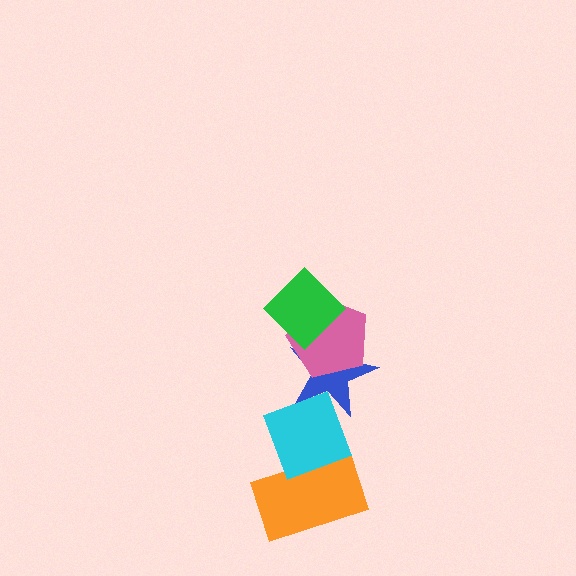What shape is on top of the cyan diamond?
The blue star is on top of the cyan diamond.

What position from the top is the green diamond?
The green diamond is 1st from the top.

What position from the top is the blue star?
The blue star is 3rd from the top.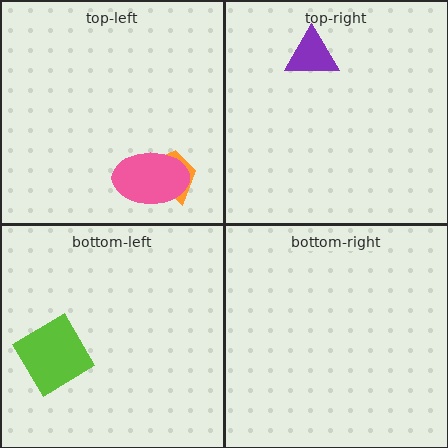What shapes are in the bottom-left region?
The lime diamond.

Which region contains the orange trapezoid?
The top-left region.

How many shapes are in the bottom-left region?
1.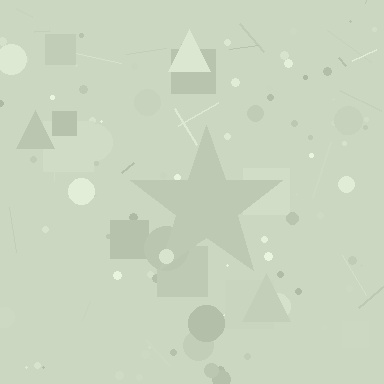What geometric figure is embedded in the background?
A star is embedded in the background.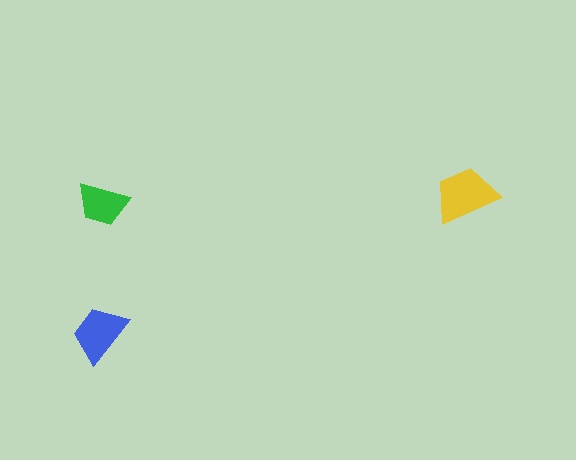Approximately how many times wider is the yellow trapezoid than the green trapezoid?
About 1.5 times wider.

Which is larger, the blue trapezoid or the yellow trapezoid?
The yellow one.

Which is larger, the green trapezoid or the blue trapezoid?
The blue one.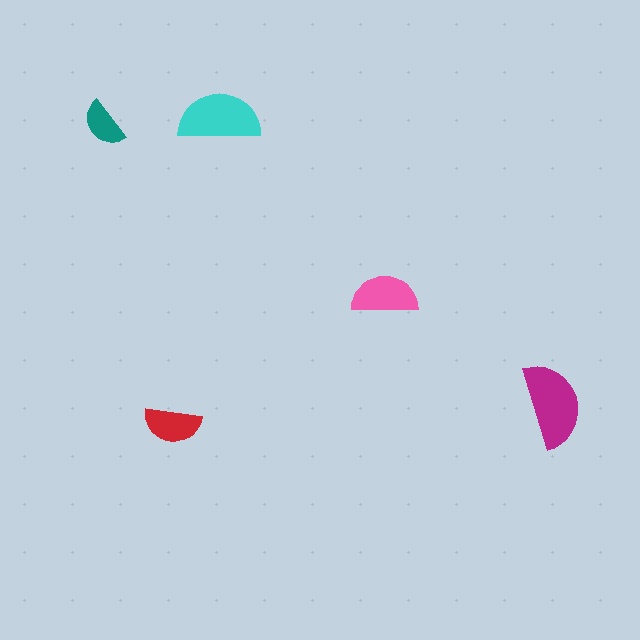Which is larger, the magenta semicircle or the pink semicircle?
The magenta one.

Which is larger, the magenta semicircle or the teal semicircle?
The magenta one.